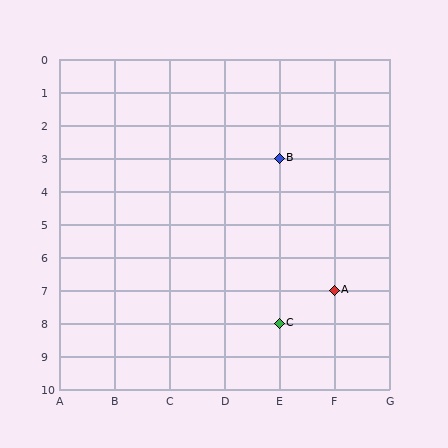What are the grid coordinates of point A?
Point A is at grid coordinates (F, 7).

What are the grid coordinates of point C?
Point C is at grid coordinates (E, 8).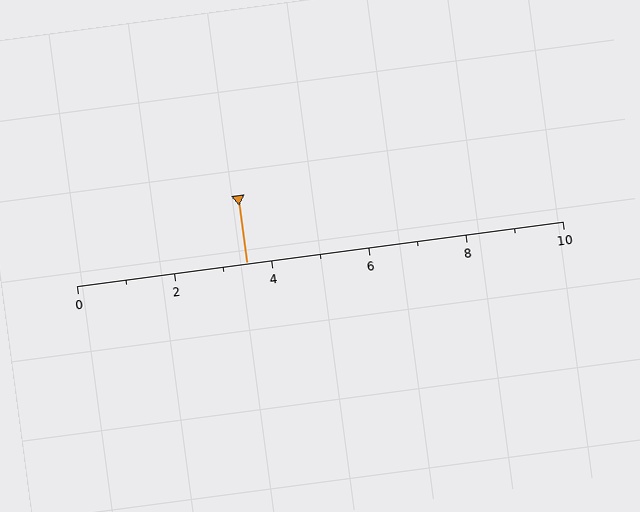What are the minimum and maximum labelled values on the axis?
The axis runs from 0 to 10.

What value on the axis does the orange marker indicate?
The marker indicates approximately 3.5.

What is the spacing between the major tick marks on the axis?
The major ticks are spaced 2 apart.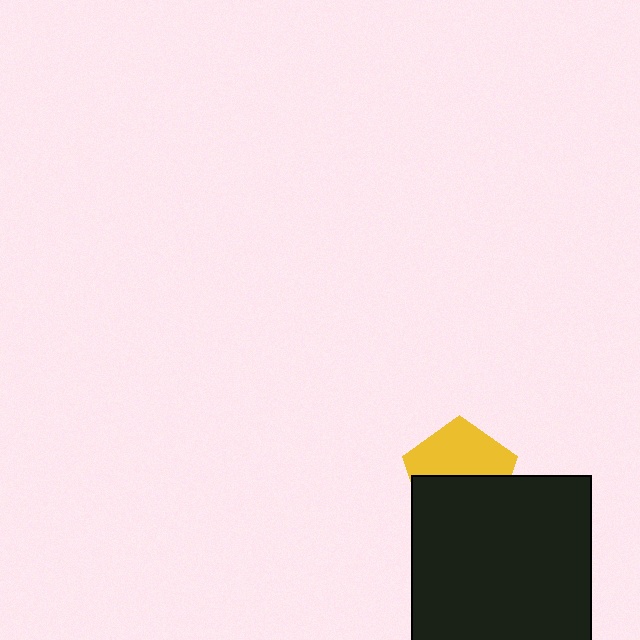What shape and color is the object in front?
The object in front is a black square.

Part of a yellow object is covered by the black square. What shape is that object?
It is a pentagon.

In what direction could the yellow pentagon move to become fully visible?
The yellow pentagon could move up. That would shift it out from behind the black square entirely.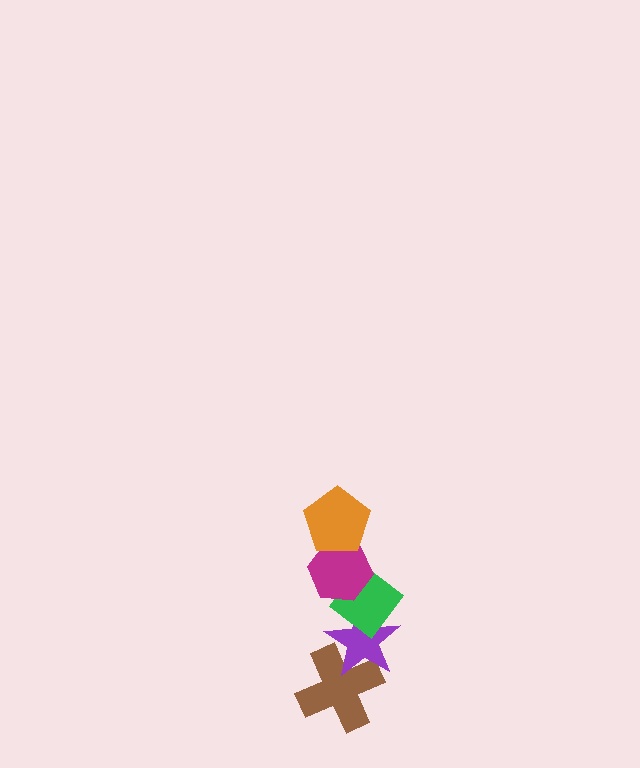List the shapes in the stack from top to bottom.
From top to bottom: the orange pentagon, the magenta hexagon, the green diamond, the purple star, the brown cross.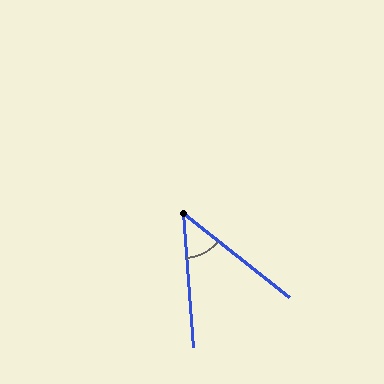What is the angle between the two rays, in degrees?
Approximately 47 degrees.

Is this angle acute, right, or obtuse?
It is acute.